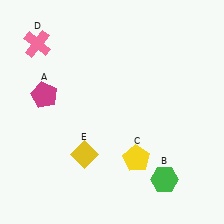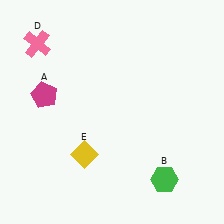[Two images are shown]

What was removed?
The yellow pentagon (C) was removed in Image 2.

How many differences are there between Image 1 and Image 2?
There is 1 difference between the two images.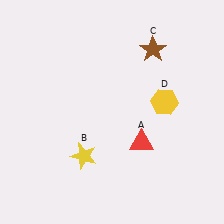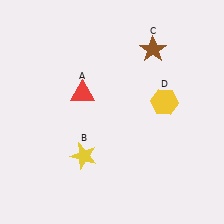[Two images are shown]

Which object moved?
The red triangle (A) moved left.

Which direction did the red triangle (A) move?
The red triangle (A) moved left.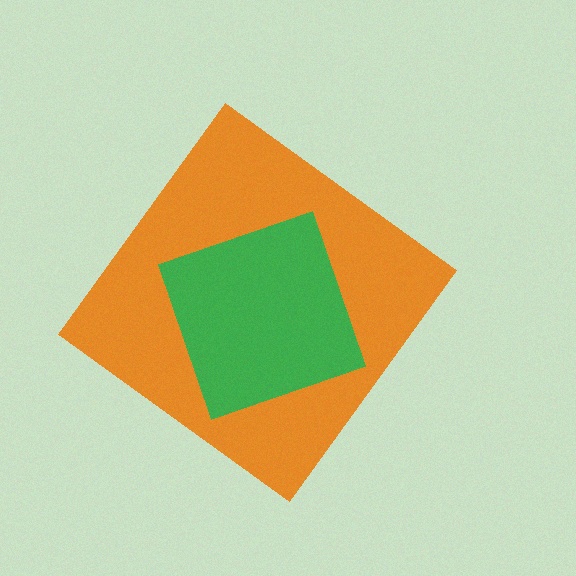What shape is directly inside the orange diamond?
The green square.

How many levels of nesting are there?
2.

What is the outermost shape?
The orange diamond.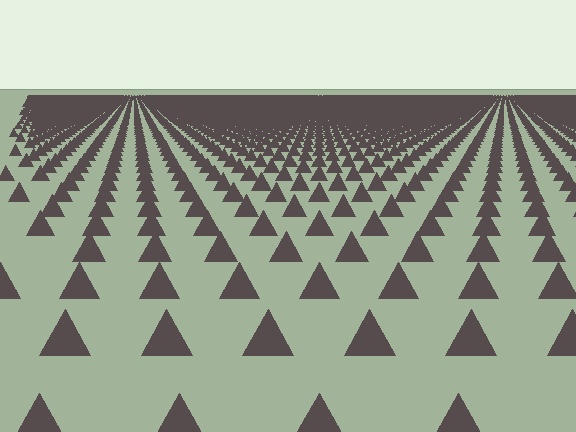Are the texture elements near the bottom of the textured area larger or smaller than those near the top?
Larger. Near the bottom, elements are closer to the viewer and appear at a bigger on-screen size.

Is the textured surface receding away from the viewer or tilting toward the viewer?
The surface is receding away from the viewer. Texture elements get smaller and denser toward the top.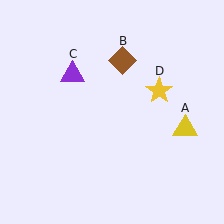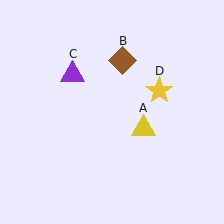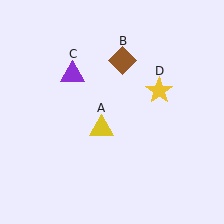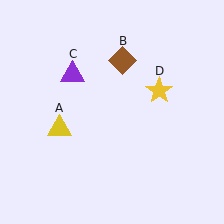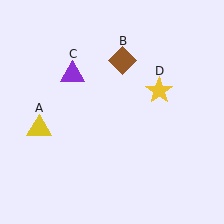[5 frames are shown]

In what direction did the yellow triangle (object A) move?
The yellow triangle (object A) moved left.